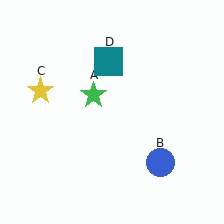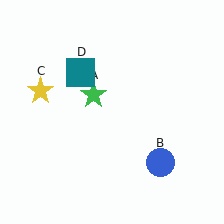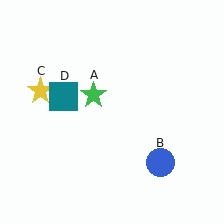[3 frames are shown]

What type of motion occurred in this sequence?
The teal square (object D) rotated counterclockwise around the center of the scene.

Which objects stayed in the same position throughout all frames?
Green star (object A) and blue circle (object B) and yellow star (object C) remained stationary.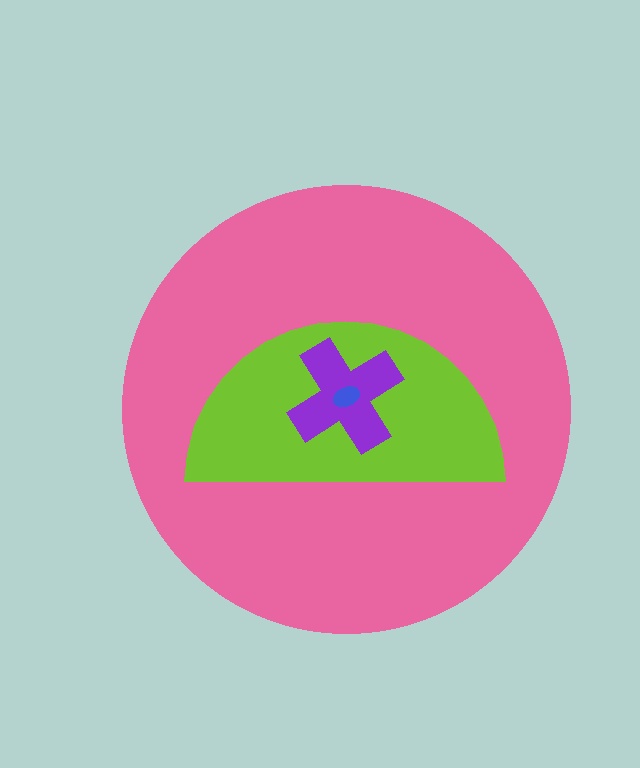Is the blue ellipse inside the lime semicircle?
Yes.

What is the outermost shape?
The pink circle.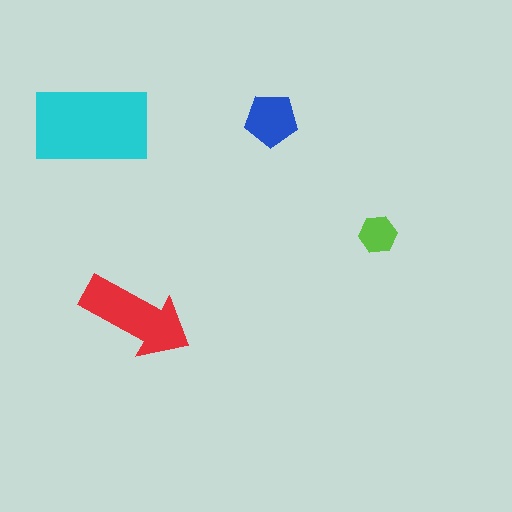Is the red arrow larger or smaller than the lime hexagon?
Larger.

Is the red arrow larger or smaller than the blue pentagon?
Larger.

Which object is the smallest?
The lime hexagon.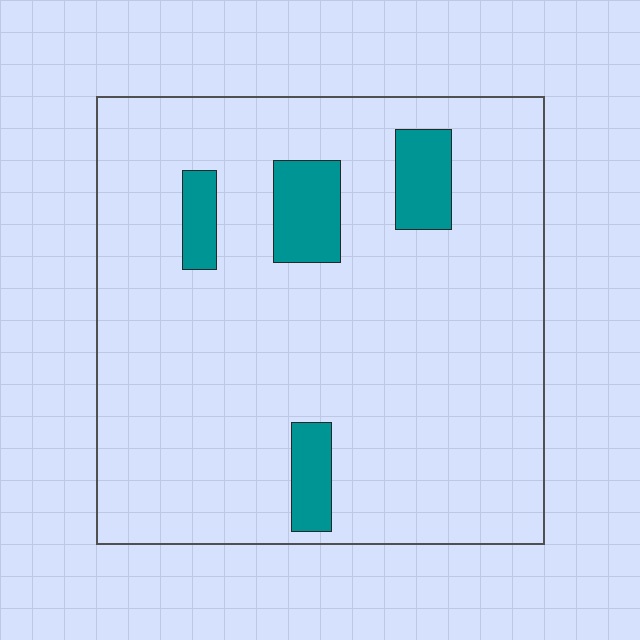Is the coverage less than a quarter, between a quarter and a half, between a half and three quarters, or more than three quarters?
Less than a quarter.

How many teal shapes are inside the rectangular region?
4.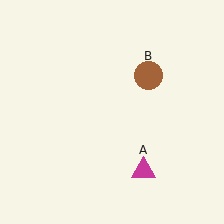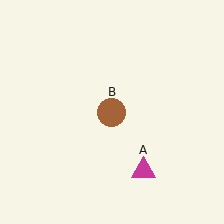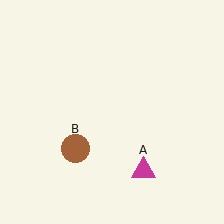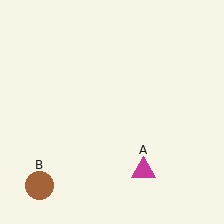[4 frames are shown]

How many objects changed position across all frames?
1 object changed position: brown circle (object B).